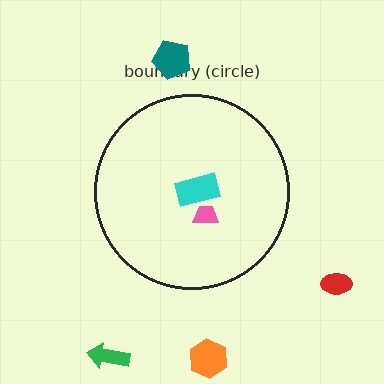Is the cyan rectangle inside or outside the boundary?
Inside.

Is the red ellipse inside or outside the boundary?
Outside.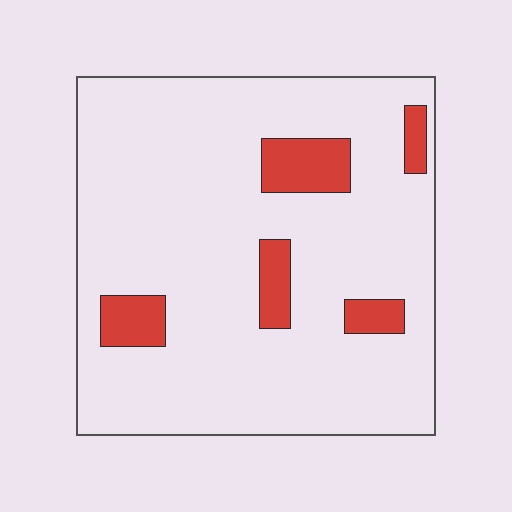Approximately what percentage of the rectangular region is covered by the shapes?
Approximately 10%.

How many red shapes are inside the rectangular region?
5.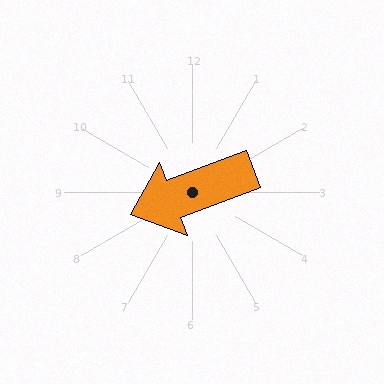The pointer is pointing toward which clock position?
Roughly 8 o'clock.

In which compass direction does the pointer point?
West.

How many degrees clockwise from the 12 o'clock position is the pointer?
Approximately 250 degrees.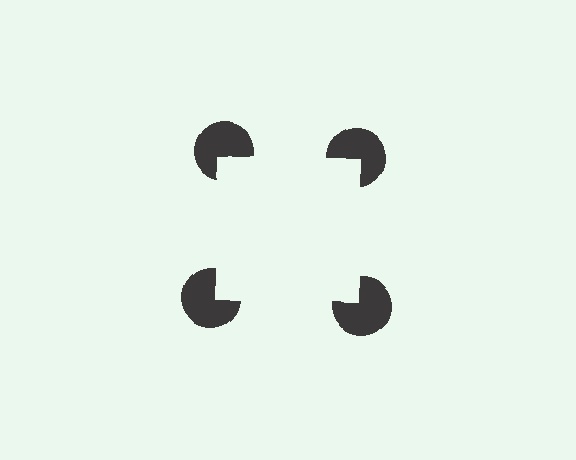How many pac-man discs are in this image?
There are 4 — one at each vertex of the illusory square.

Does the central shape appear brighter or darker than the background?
It typically appears slightly brighter than the background, even though no actual brightness change is drawn.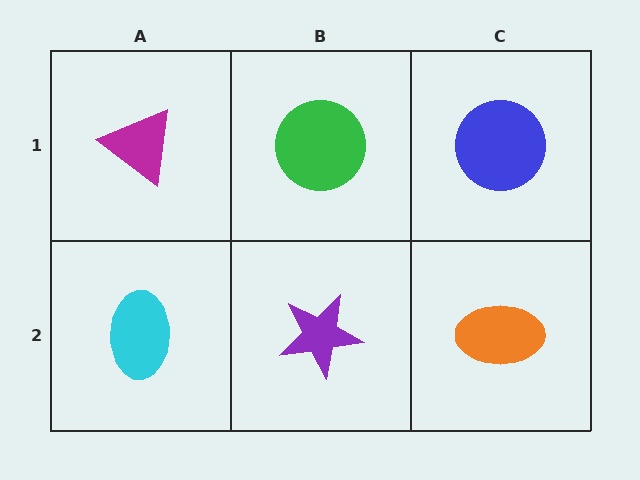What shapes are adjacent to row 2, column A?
A magenta triangle (row 1, column A), a purple star (row 2, column B).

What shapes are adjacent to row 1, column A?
A cyan ellipse (row 2, column A), a green circle (row 1, column B).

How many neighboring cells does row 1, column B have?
3.